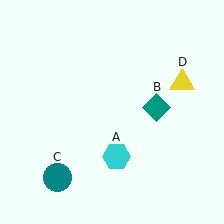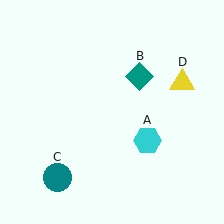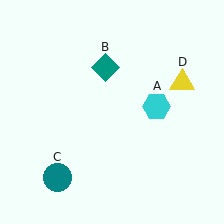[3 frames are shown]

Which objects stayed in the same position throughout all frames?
Teal circle (object C) and yellow triangle (object D) remained stationary.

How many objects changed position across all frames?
2 objects changed position: cyan hexagon (object A), teal diamond (object B).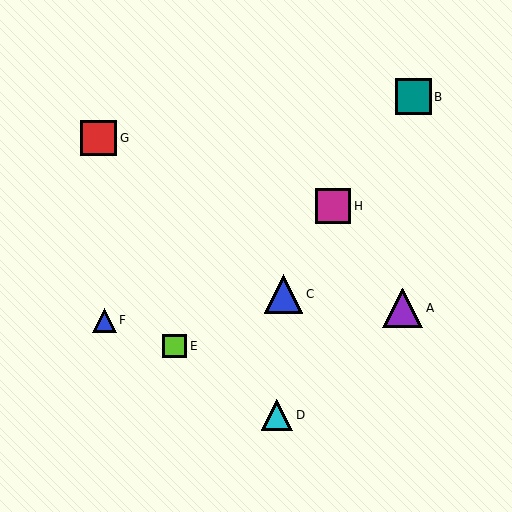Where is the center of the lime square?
The center of the lime square is at (175, 346).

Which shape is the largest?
The purple triangle (labeled A) is the largest.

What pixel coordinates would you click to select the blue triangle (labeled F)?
Click at (104, 320) to select the blue triangle F.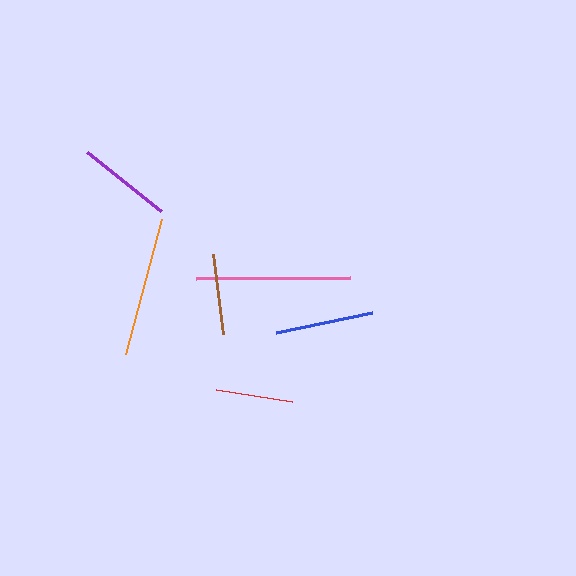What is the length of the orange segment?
The orange segment is approximately 140 pixels long.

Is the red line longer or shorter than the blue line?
The blue line is longer than the red line.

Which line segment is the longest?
The pink line is the longest at approximately 154 pixels.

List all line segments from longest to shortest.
From longest to shortest: pink, orange, blue, purple, brown, red.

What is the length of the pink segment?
The pink segment is approximately 154 pixels long.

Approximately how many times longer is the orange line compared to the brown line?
The orange line is approximately 1.7 times the length of the brown line.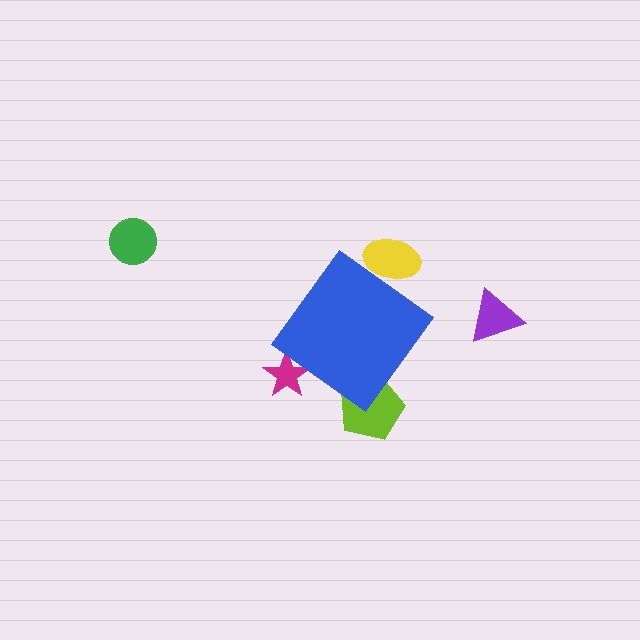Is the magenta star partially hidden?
Yes, the magenta star is partially hidden behind the blue diamond.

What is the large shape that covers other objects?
A blue diamond.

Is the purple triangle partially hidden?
No, the purple triangle is fully visible.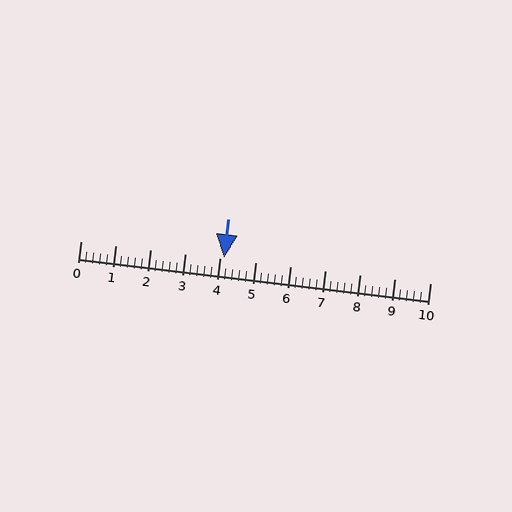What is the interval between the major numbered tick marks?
The major tick marks are spaced 1 units apart.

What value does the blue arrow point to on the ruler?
The blue arrow points to approximately 4.1.